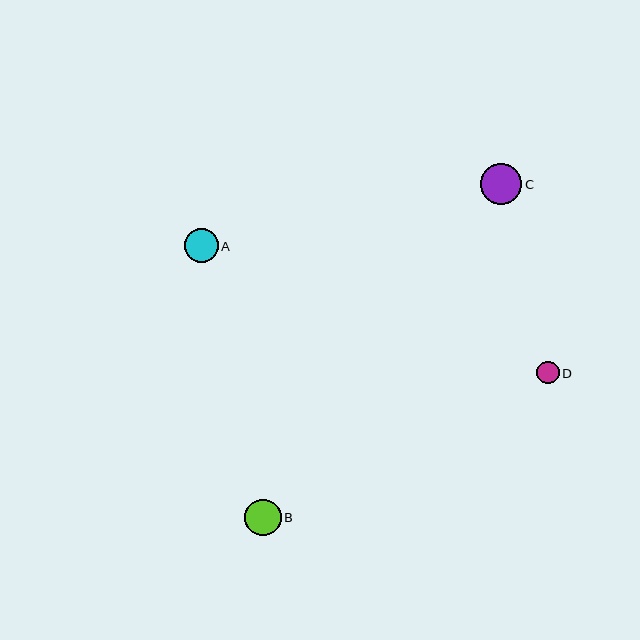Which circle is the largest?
Circle C is the largest with a size of approximately 41 pixels.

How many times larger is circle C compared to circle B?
Circle C is approximately 1.1 times the size of circle B.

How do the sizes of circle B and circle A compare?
Circle B and circle A are approximately the same size.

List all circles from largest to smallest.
From largest to smallest: C, B, A, D.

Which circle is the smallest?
Circle D is the smallest with a size of approximately 23 pixels.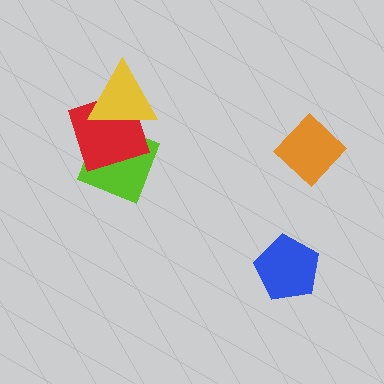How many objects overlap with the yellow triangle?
2 objects overlap with the yellow triangle.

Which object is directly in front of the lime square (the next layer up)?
The red square is directly in front of the lime square.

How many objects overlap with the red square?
2 objects overlap with the red square.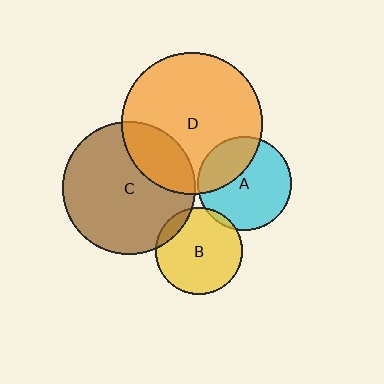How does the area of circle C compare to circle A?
Approximately 2.0 times.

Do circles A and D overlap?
Yes.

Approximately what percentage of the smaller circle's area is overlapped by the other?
Approximately 30%.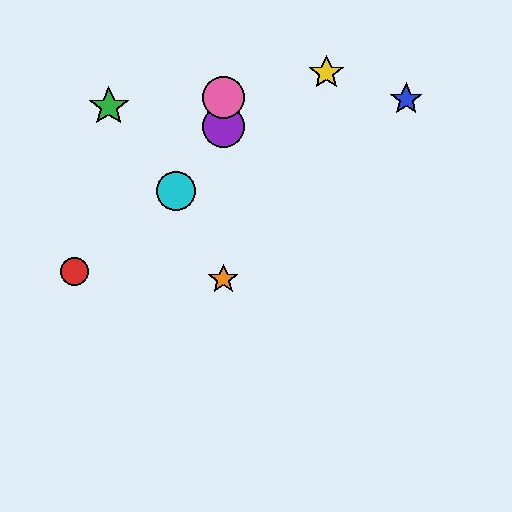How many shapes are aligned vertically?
3 shapes (the purple circle, the orange star, the pink circle) are aligned vertically.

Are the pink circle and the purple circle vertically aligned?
Yes, both are at x≈223.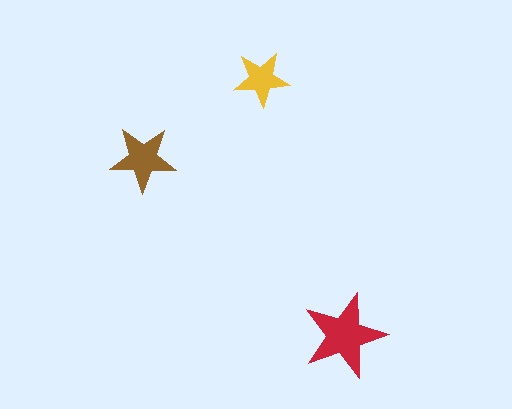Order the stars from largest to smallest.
the red one, the brown one, the yellow one.